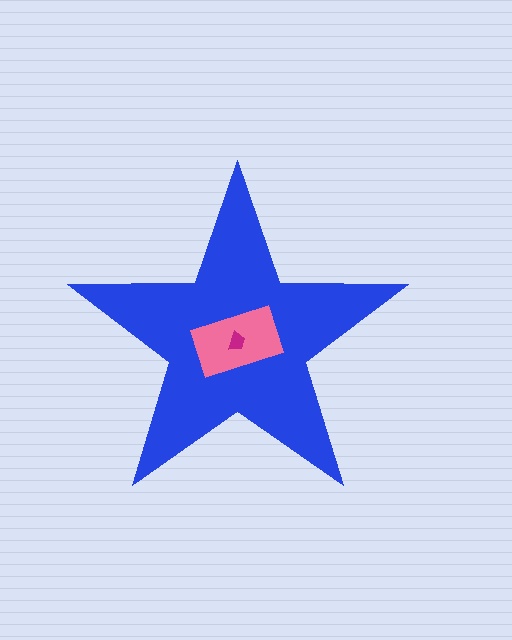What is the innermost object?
The magenta trapezoid.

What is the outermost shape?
The blue star.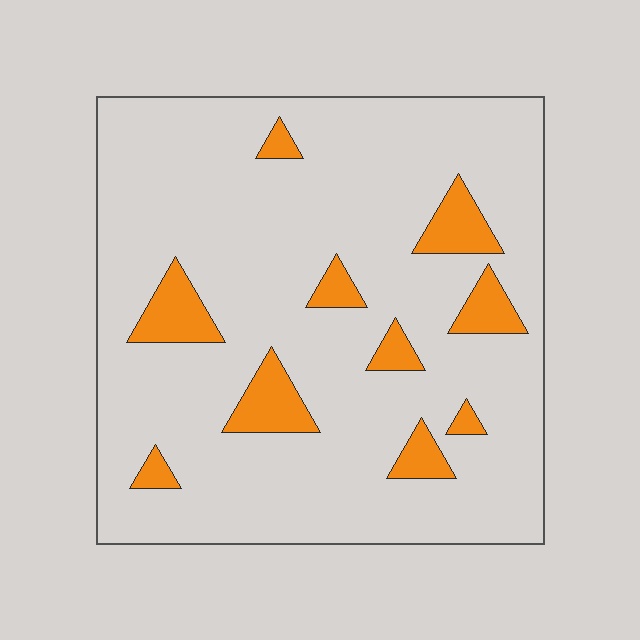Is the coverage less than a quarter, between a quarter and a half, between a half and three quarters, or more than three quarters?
Less than a quarter.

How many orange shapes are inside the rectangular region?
10.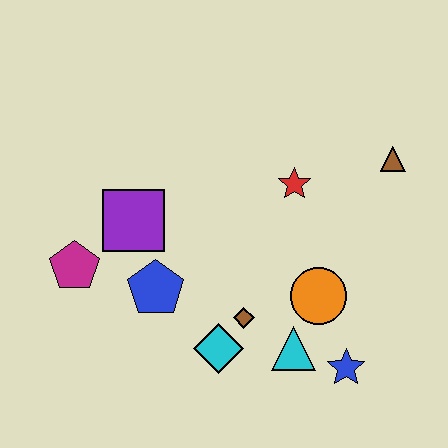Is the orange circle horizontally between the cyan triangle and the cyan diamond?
No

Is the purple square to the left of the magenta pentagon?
No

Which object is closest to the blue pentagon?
The purple square is closest to the blue pentagon.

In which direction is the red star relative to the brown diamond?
The red star is above the brown diamond.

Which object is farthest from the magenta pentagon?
The brown triangle is farthest from the magenta pentagon.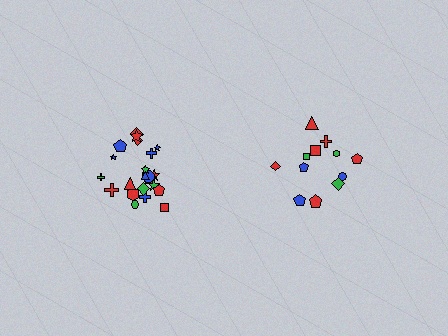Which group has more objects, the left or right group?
The left group.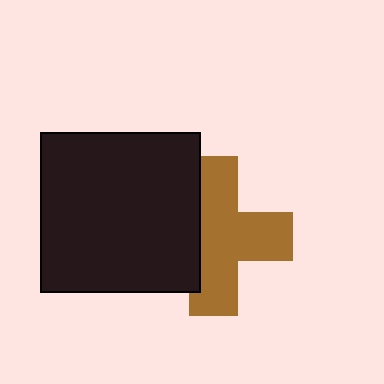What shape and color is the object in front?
The object in front is a black square.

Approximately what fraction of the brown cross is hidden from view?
Roughly 34% of the brown cross is hidden behind the black square.